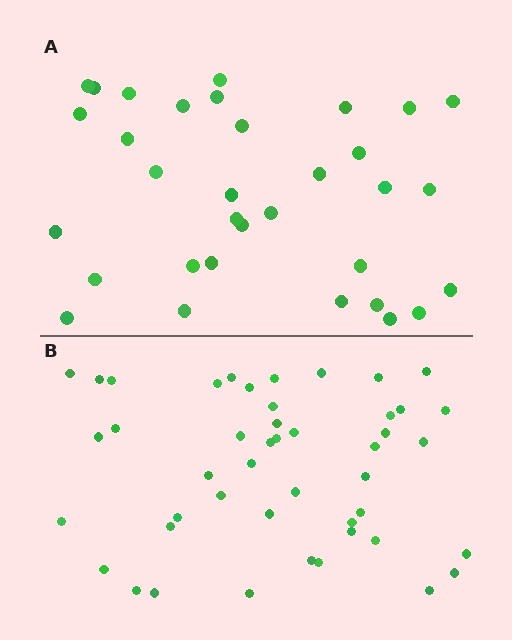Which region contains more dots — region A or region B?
Region B (the bottom region) has more dots.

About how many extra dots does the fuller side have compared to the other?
Region B has approximately 15 more dots than region A.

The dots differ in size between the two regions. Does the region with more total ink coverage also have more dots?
No. Region A has more total ink coverage because its dots are larger, but region B actually contains more individual dots. Total area can be misleading — the number of items is what matters here.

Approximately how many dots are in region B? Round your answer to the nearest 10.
About 50 dots. (The exact count is 46, which rounds to 50.)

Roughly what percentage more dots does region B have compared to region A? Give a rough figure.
About 40% more.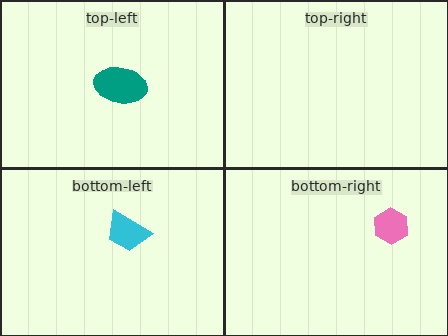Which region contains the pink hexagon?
The bottom-right region.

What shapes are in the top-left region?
The teal ellipse.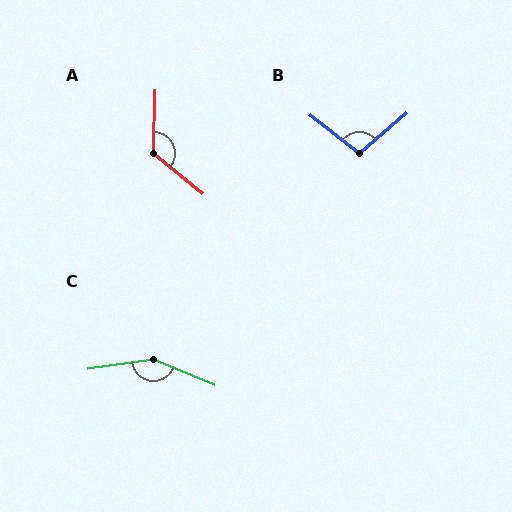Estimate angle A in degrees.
Approximately 129 degrees.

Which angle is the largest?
C, at approximately 149 degrees.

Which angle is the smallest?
B, at approximately 101 degrees.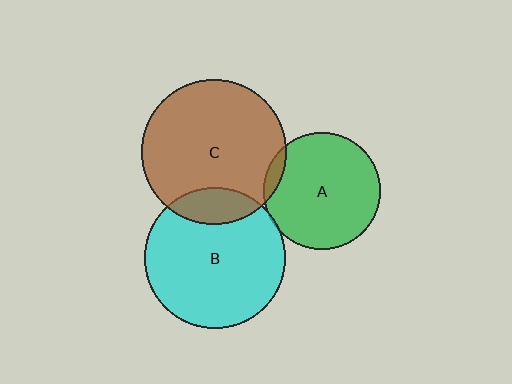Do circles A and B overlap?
Yes.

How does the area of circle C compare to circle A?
Approximately 1.5 times.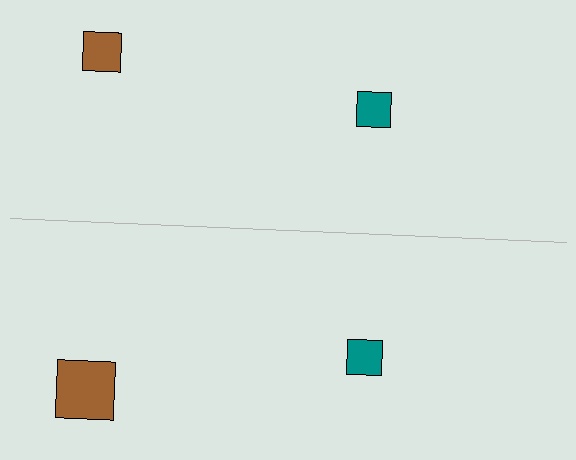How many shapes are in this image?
There are 4 shapes in this image.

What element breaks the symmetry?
The brown square on the bottom side has a different size than its mirror counterpart.